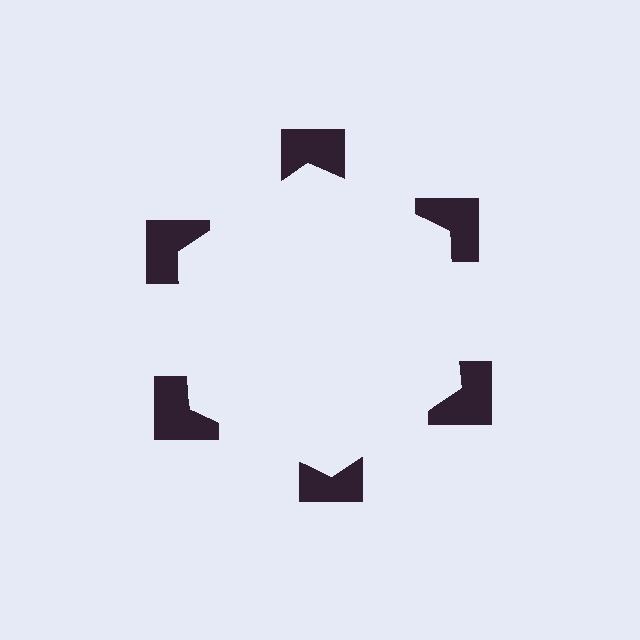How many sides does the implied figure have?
6 sides.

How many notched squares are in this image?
There are 6 — one at each vertex of the illusory hexagon.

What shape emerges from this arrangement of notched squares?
An illusory hexagon — its edges are inferred from the aligned wedge cuts in the notched squares, not physically drawn.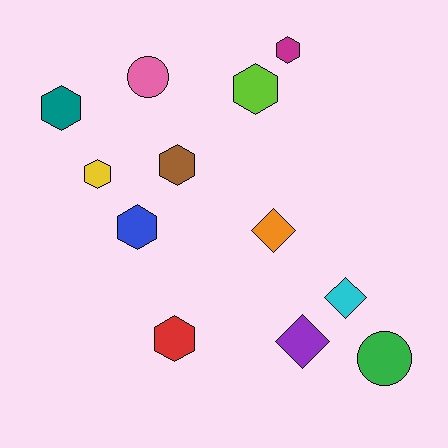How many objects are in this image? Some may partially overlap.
There are 12 objects.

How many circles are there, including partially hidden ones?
There are 2 circles.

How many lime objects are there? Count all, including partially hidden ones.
There is 1 lime object.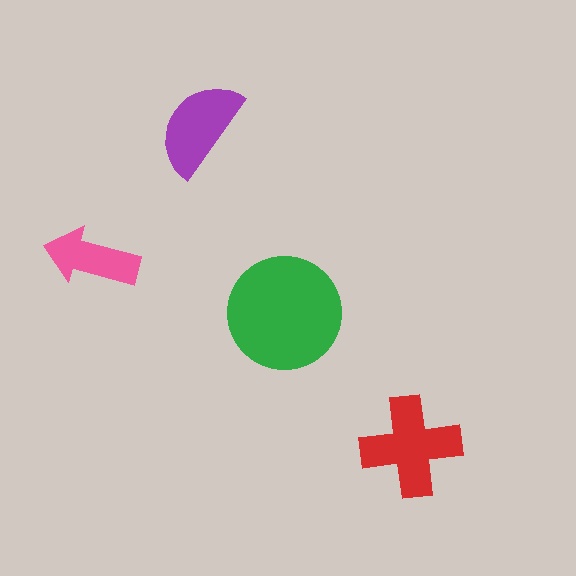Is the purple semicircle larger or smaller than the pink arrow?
Larger.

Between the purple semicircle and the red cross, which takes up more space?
The red cross.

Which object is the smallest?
The pink arrow.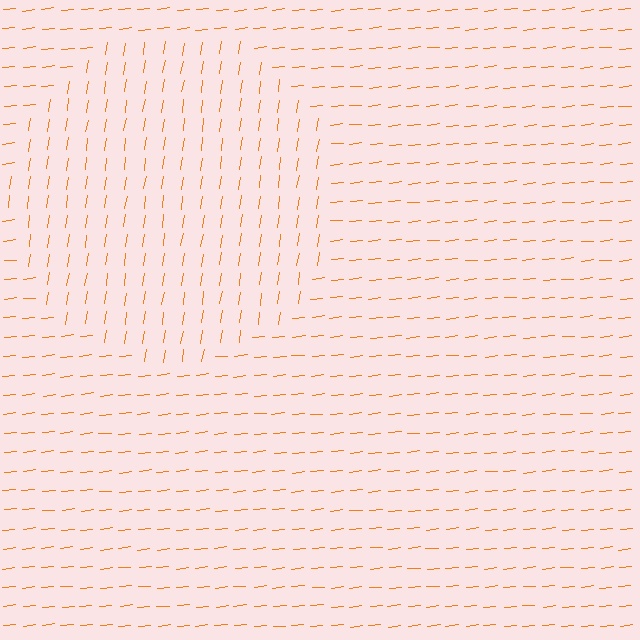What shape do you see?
I see a circle.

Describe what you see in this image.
The image is filled with small orange line segments. A circle region in the image has lines oriented differently from the surrounding lines, creating a visible texture boundary.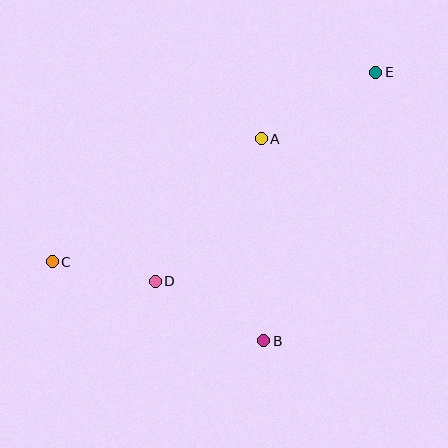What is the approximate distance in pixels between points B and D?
The distance between B and D is approximately 124 pixels.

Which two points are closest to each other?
Points C and D are closest to each other.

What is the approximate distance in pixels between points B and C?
The distance between B and C is approximately 226 pixels.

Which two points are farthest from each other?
Points C and E are farthest from each other.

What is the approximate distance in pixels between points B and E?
The distance between B and E is approximately 291 pixels.